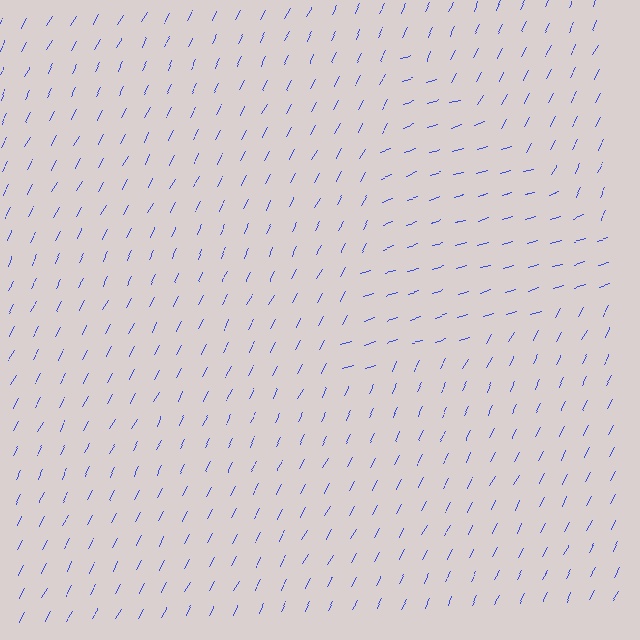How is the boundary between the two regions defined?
The boundary is defined purely by a change in line orientation (approximately 45 degrees difference). All lines are the same color and thickness.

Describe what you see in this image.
The image is filled with small blue line segments. A triangle region in the image has lines oriented differently from the surrounding lines, creating a visible texture boundary.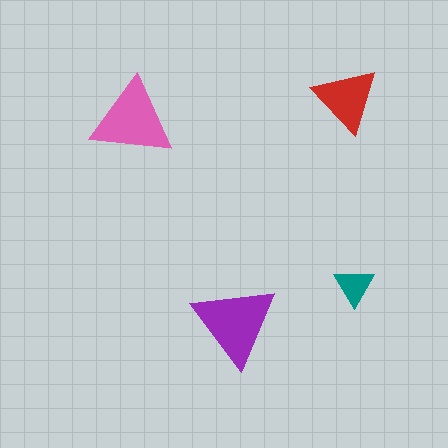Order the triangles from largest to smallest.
the purple one, the pink one, the red one, the teal one.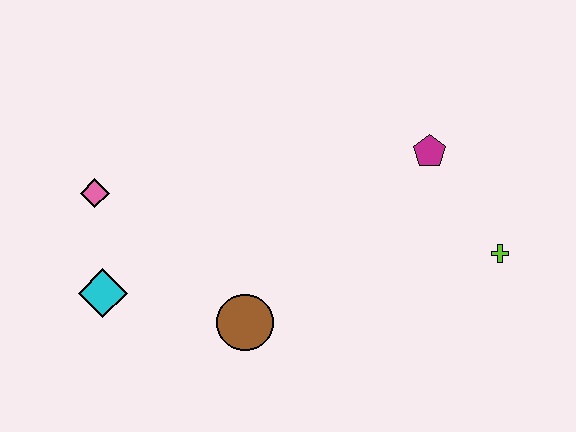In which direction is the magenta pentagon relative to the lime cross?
The magenta pentagon is above the lime cross.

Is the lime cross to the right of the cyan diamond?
Yes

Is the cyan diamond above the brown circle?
Yes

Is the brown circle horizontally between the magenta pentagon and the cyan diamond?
Yes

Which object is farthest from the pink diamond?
The lime cross is farthest from the pink diamond.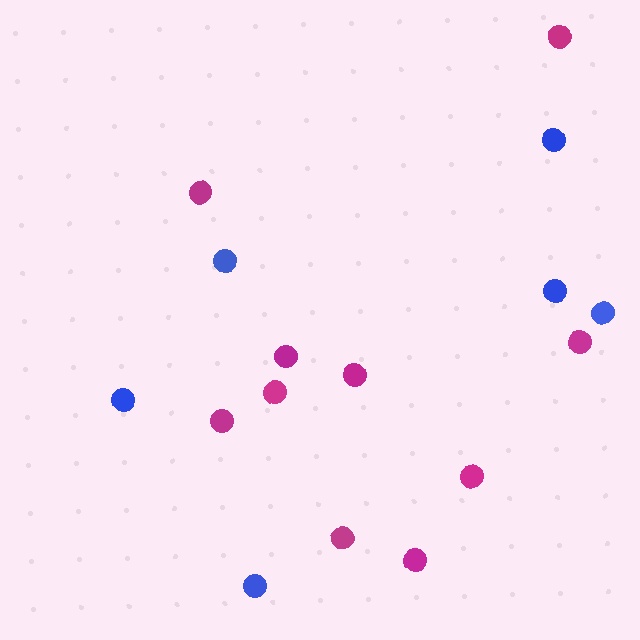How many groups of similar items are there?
There are 2 groups: one group of blue circles (6) and one group of magenta circles (10).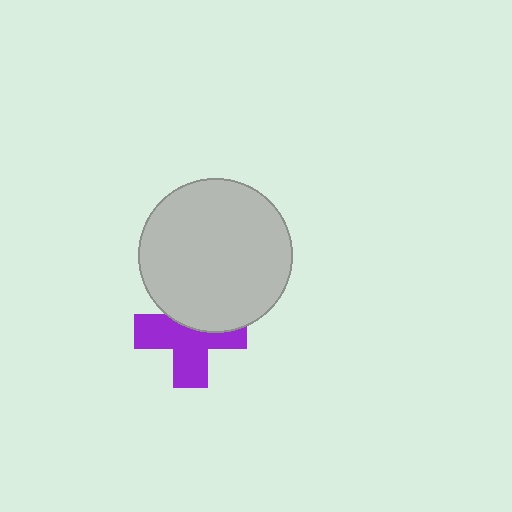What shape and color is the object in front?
The object in front is a light gray circle.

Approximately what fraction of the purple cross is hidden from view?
Roughly 38% of the purple cross is hidden behind the light gray circle.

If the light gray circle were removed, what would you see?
You would see the complete purple cross.